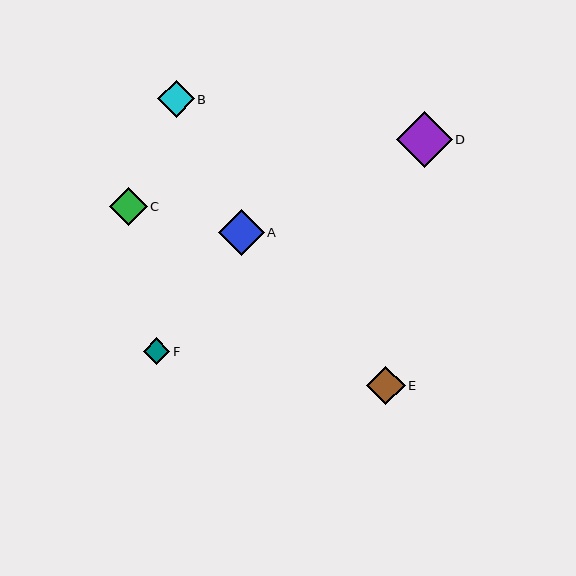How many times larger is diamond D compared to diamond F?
Diamond D is approximately 2.1 times the size of diamond F.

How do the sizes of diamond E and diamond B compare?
Diamond E and diamond B are approximately the same size.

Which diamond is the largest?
Diamond D is the largest with a size of approximately 56 pixels.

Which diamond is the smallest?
Diamond F is the smallest with a size of approximately 27 pixels.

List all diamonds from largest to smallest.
From largest to smallest: D, A, E, C, B, F.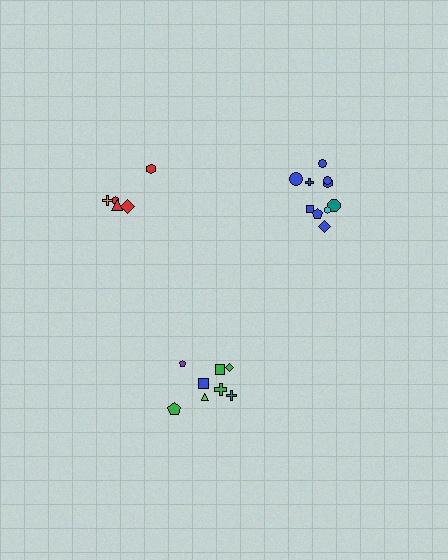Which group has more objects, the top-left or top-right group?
The top-right group.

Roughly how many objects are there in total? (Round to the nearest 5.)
Roughly 25 objects in total.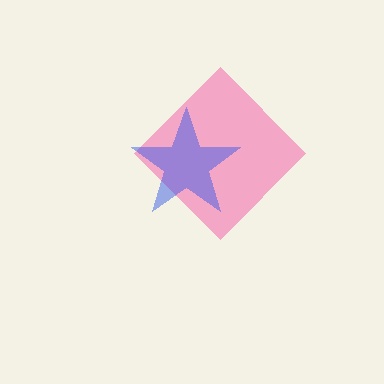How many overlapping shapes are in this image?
There are 2 overlapping shapes in the image.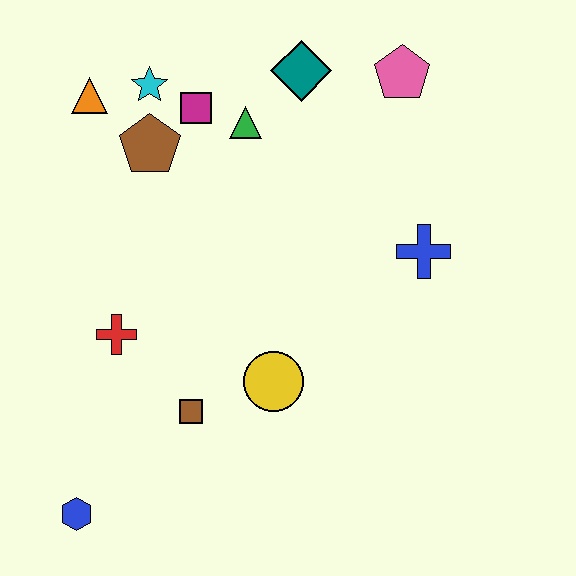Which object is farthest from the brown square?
The pink pentagon is farthest from the brown square.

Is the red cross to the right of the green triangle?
No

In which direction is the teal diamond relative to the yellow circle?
The teal diamond is above the yellow circle.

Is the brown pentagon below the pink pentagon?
Yes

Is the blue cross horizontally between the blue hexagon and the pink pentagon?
No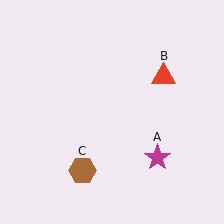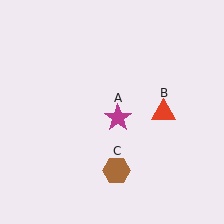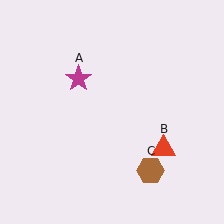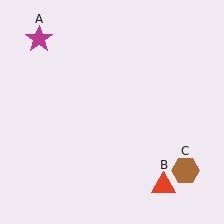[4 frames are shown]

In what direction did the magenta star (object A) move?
The magenta star (object A) moved up and to the left.